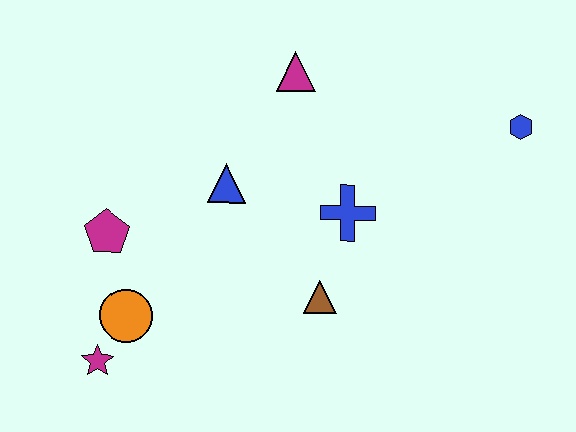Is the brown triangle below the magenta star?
No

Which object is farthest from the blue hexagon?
The magenta star is farthest from the blue hexagon.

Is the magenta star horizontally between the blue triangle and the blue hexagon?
No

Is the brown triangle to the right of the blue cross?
No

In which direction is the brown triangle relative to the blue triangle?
The brown triangle is below the blue triangle.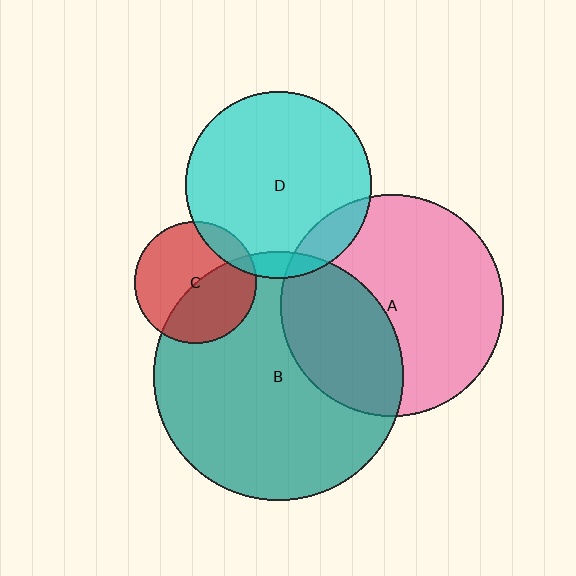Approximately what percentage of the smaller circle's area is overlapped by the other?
Approximately 15%.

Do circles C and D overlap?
Yes.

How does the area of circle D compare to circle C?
Approximately 2.3 times.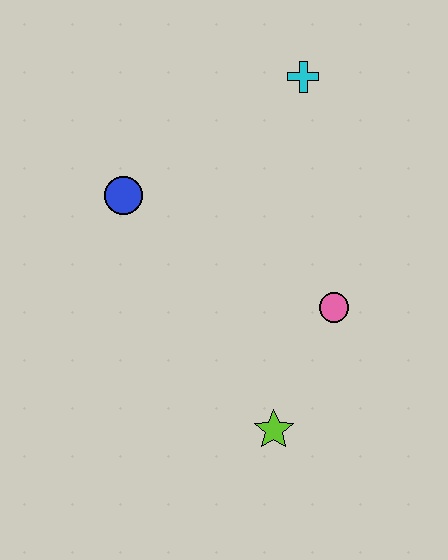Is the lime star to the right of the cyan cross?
No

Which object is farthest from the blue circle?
The lime star is farthest from the blue circle.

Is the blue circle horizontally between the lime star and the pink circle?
No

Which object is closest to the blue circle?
The cyan cross is closest to the blue circle.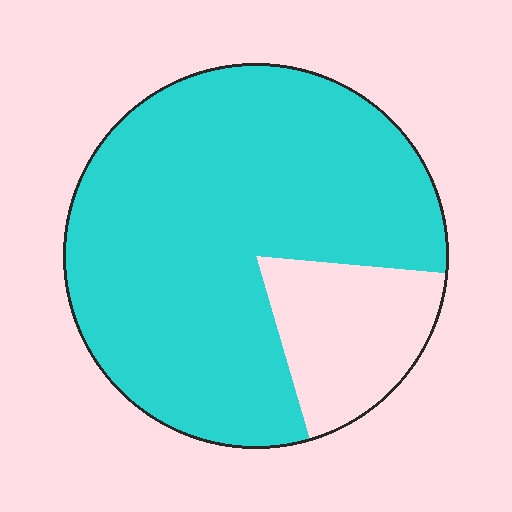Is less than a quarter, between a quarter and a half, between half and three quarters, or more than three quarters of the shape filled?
More than three quarters.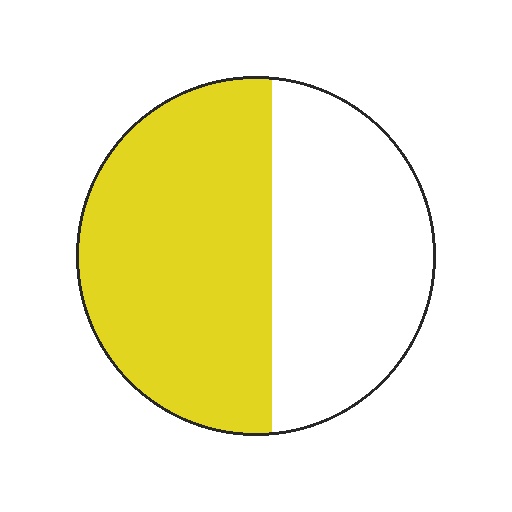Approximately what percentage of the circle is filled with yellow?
Approximately 55%.